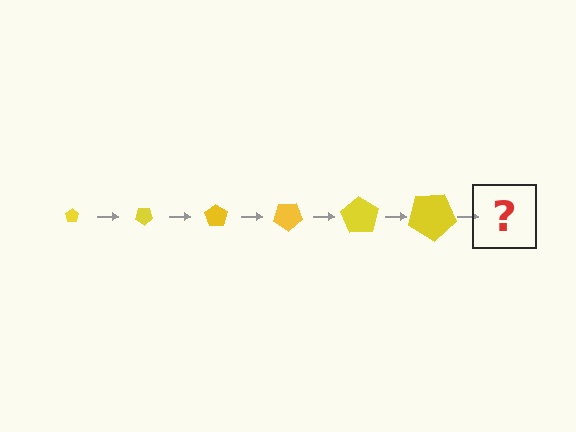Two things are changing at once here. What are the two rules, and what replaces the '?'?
The two rules are that the pentagon grows larger each step and it rotates 35 degrees each step. The '?' should be a pentagon, larger than the previous one and rotated 210 degrees from the start.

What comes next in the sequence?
The next element should be a pentagon, larger than the previous one and rotated 210 degrees from the start.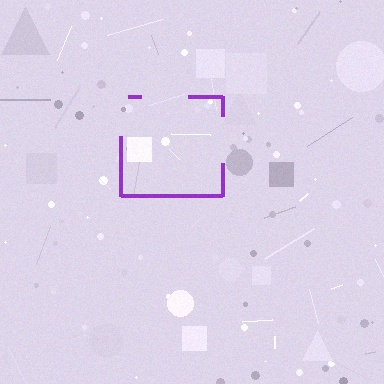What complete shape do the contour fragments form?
The contour fragments form a square.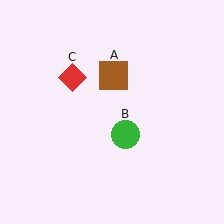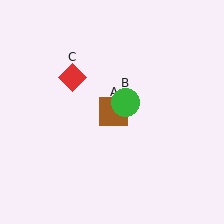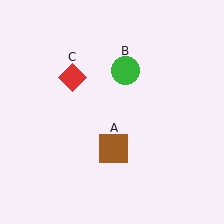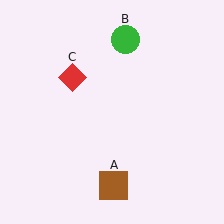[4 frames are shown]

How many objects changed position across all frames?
2 objects changed position: brown square (object A), green circle (object B).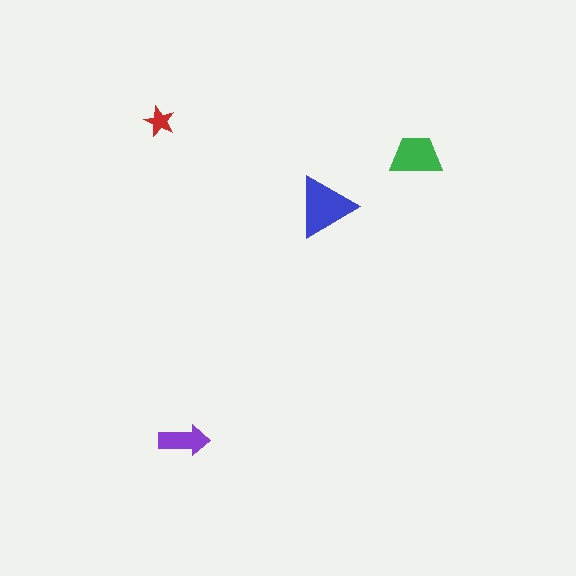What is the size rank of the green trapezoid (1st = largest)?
2nd.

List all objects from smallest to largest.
The red star, the purple arrow, the green trapezoid, the blue triangle.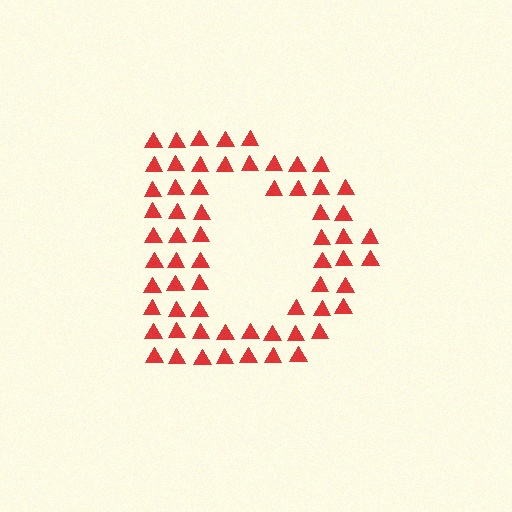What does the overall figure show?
The overall figure shows the letter D.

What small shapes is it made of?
It is made of small triangles.